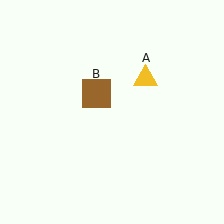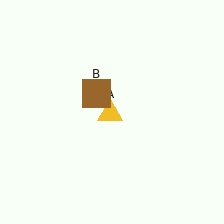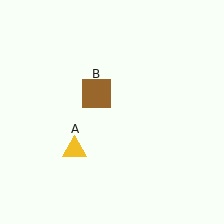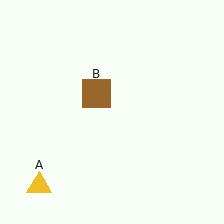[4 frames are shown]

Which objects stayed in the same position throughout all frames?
Brown square (object B) remained stationary.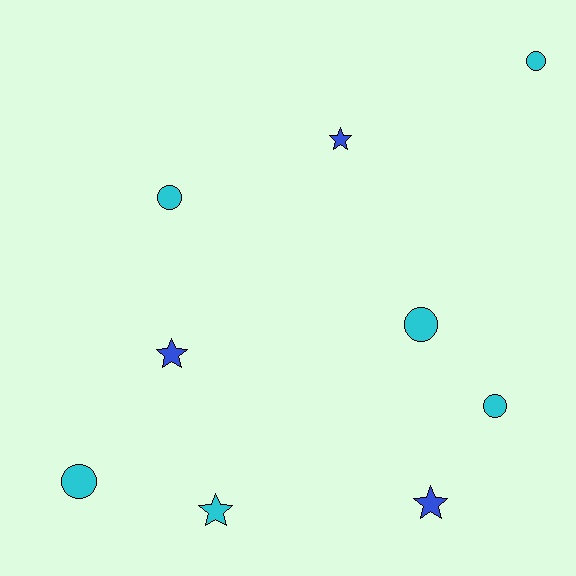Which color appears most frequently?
Cyan, with 6 objects.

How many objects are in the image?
There are 9 objects.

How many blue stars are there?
There are 3 blue stars.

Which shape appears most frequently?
Circle, with 5 objects.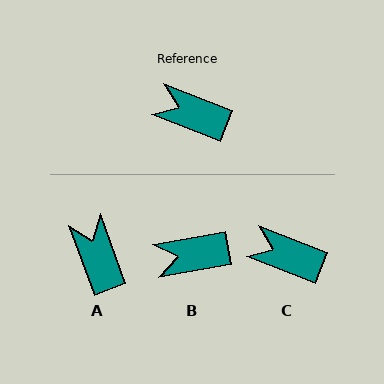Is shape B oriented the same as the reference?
No, it is off by about 31 degrees.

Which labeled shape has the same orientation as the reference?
C.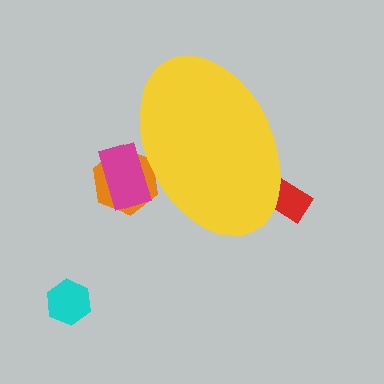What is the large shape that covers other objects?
A yellow ellipse.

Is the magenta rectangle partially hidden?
Yes, the magenta rectangle is partially hidden behind the yellow ellipse.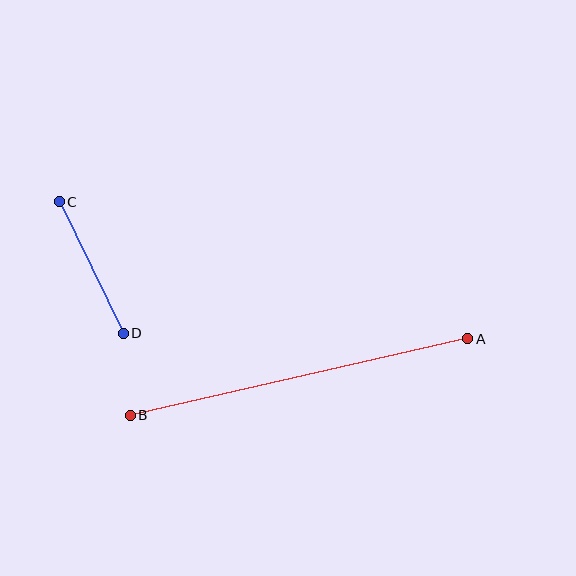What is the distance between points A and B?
The distance is approximately 346 pixels.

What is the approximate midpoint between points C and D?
The midpoint is at approximately (91, 268) pixels.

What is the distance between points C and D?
The distance is approximately 146 pixels.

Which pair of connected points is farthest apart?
Points A and B are farthest apart.